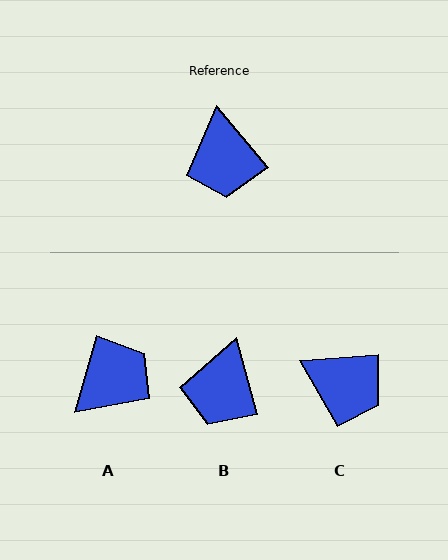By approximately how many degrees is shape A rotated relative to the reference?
Approximately 124 degrees counter-clockwise.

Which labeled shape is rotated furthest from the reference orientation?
A, about 124 degrees away.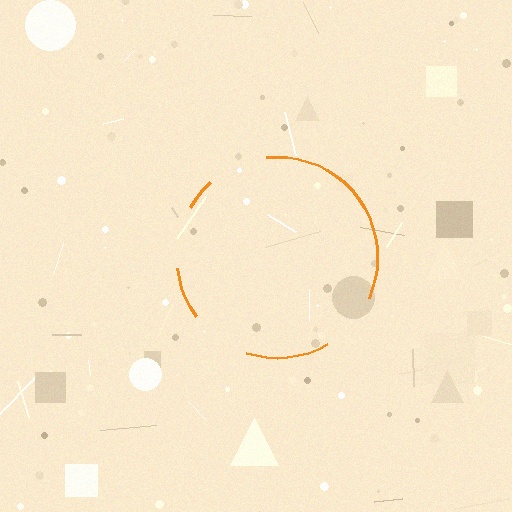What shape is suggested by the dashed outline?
The dashed outline suggests a circle.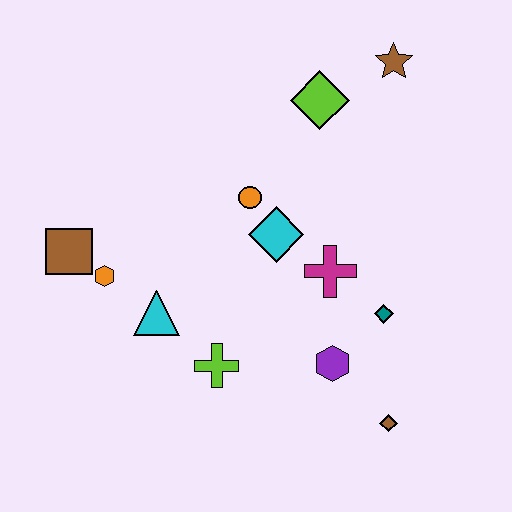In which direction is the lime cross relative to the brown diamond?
The lime cross is to the left of the brown diamond.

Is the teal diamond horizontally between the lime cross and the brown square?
No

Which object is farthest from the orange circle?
The brown diamond is farthest from the orange circle.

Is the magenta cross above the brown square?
No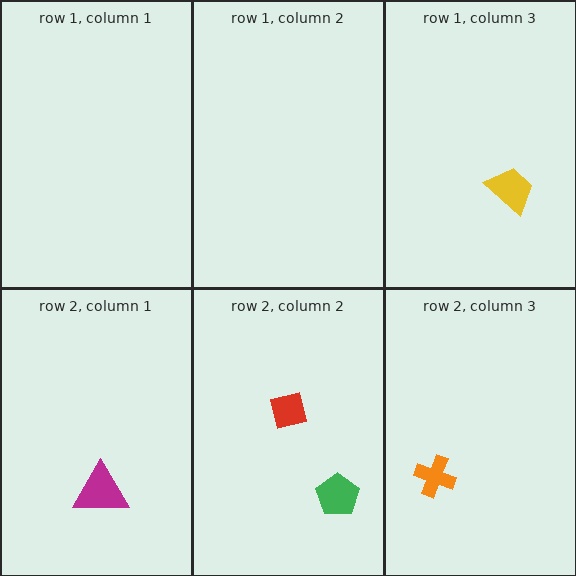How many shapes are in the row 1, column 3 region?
1.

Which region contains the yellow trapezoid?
The row 1, column 3 region.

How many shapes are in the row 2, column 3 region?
1.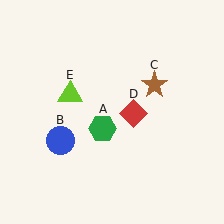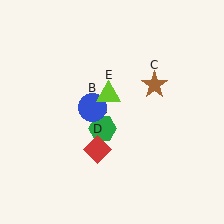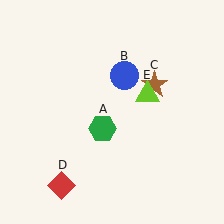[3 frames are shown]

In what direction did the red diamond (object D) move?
The red diamond (object D) moved down and to the left.